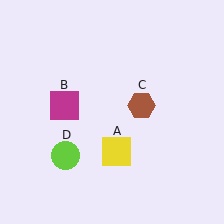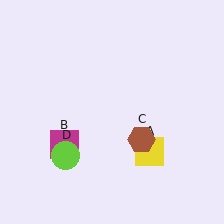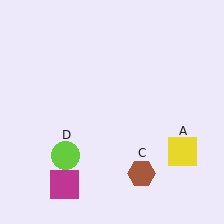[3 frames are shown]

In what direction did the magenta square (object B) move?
The magenta square (object B) moved down.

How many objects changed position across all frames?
3 objects changed position: yellow square (object A), magenta square (object B), brown hexagon (object C).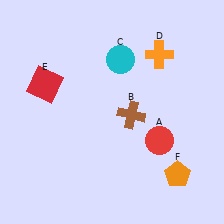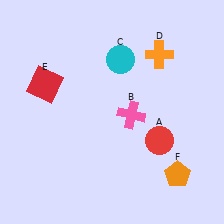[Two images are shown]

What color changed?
The cross (B) changed from brown in Image 1 to pink in Image 2.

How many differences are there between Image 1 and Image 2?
There is 1 difference between the two images.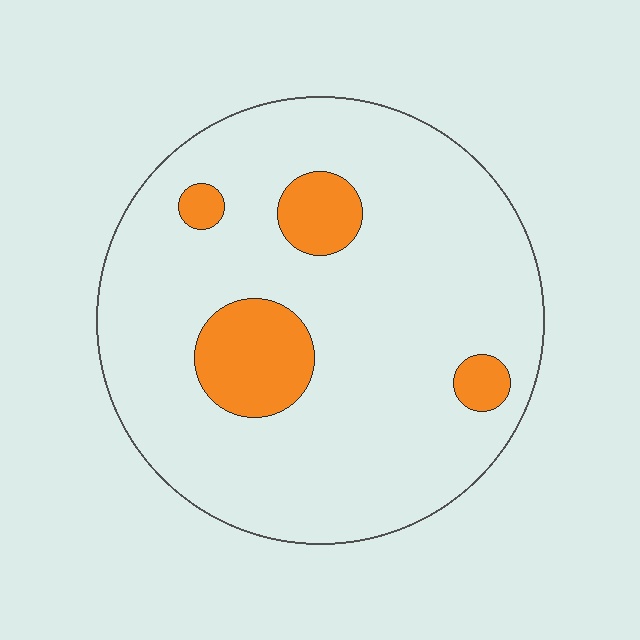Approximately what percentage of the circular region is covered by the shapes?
Approximately 15%.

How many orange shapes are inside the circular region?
4.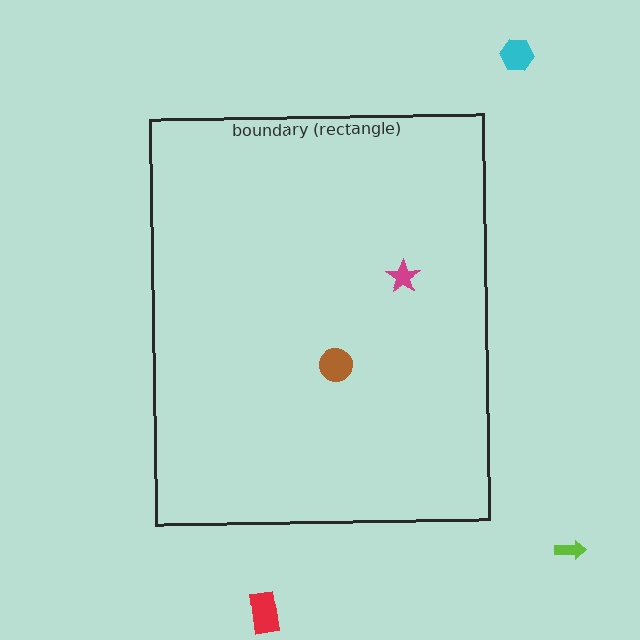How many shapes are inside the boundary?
2 inside, 3 outside.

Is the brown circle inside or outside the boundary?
Inside.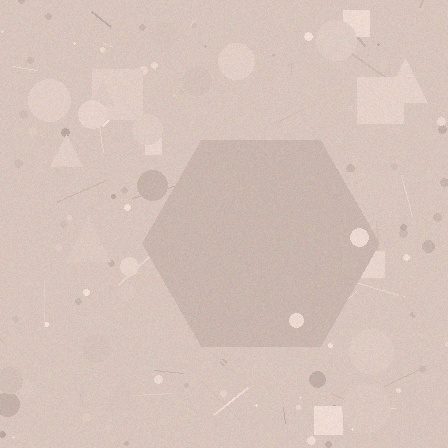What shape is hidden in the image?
A hexagon is hidden in the image.